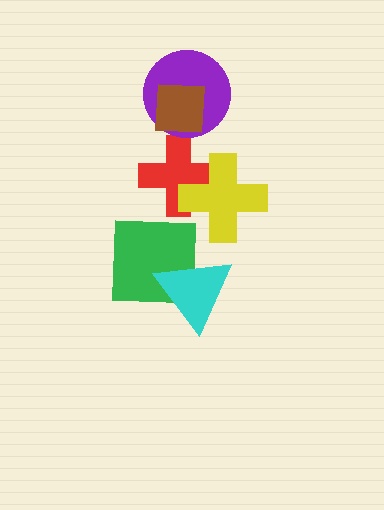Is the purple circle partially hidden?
Yes, it is partially covered by another shape.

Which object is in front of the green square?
The cyan triangle is in front of the green square.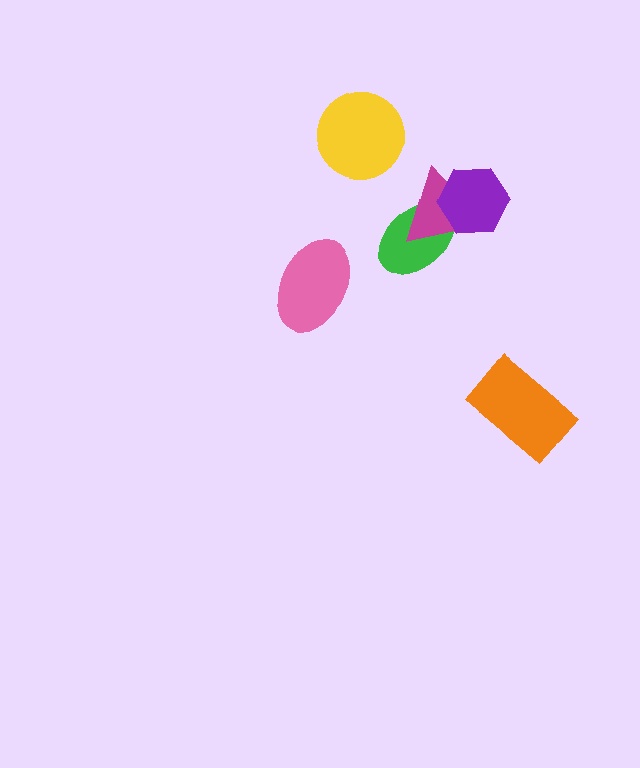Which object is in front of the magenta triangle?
The purple hexagon is in front of the magenta triangle.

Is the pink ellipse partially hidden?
No, no other shape covers it.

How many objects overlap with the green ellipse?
2 objects overlap with the green ellipse.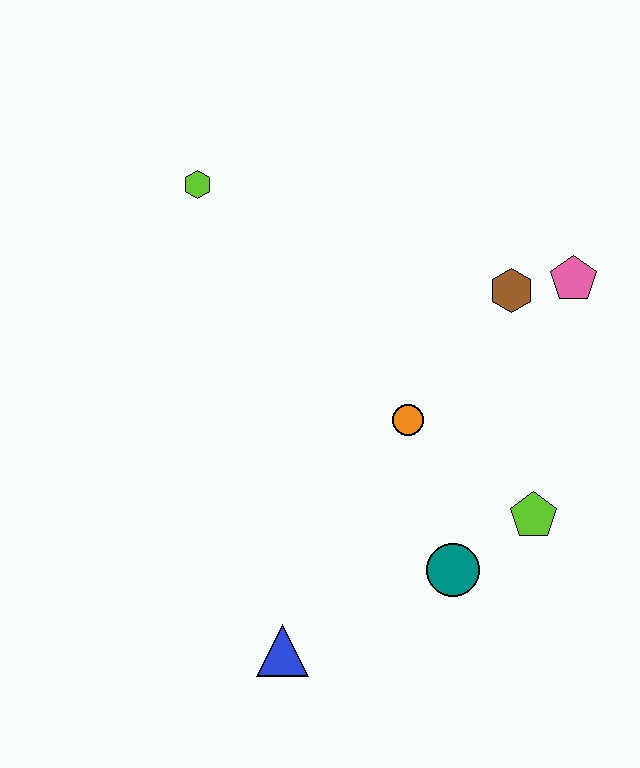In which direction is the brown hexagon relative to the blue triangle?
The brown hexagon is above the blue triangle.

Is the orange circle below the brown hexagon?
Yes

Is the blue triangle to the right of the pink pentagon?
No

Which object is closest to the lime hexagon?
The orange circle is closest to the lime hexagon.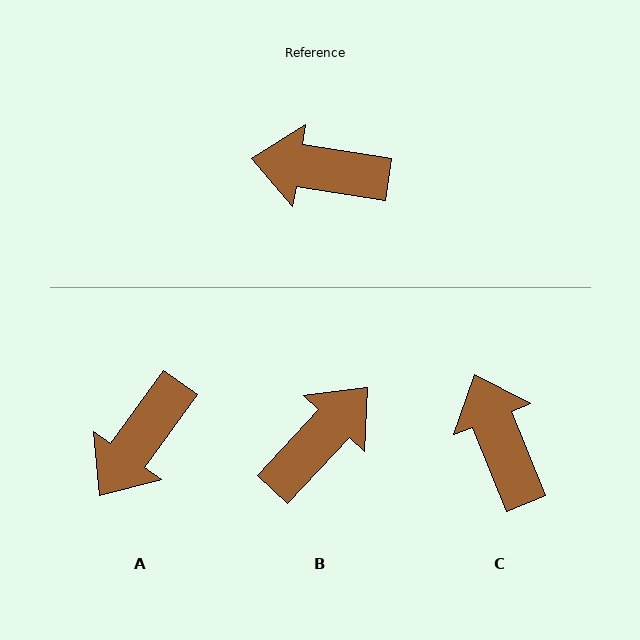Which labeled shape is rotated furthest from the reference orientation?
B, about 124 degrees away.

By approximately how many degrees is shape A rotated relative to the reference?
Approximately 64 degrees counter-clockwise.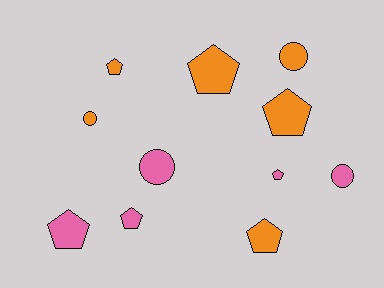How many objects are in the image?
There are 11 objects.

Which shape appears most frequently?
Pentagon, with 7 objects.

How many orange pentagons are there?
There are 4 orange pentagons.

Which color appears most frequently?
Orange, with 6 objects.